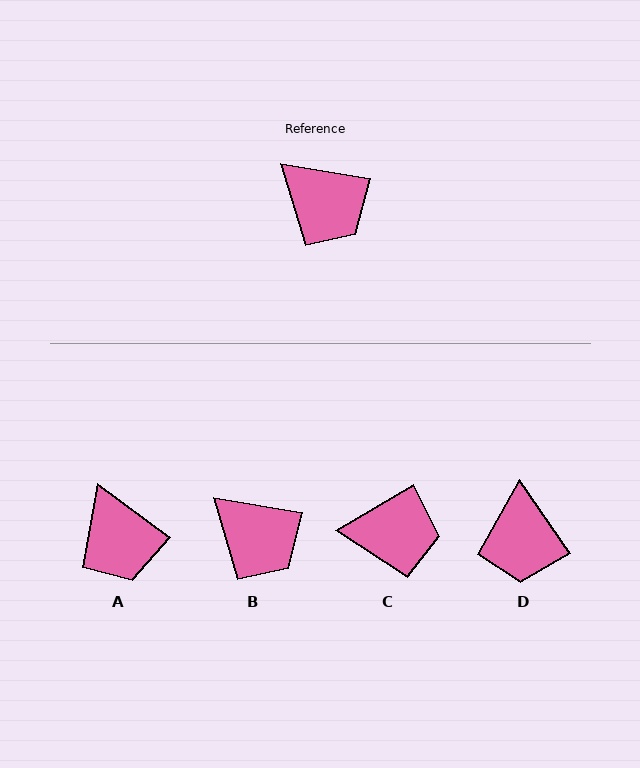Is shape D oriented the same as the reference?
No, it is off by about 46 degrees.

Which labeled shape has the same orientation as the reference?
B.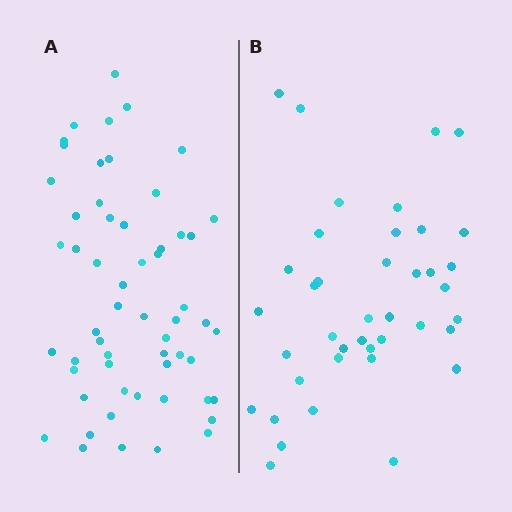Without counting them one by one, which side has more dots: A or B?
Region A (the left region) has more dots.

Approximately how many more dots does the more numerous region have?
Region A has approximately 15 more dots than region B.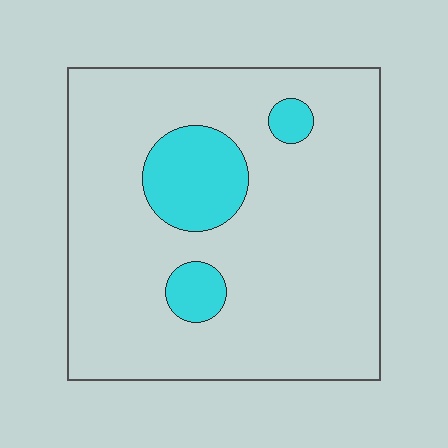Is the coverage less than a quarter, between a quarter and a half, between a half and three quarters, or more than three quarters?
Less than a quarter.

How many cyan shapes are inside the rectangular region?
3.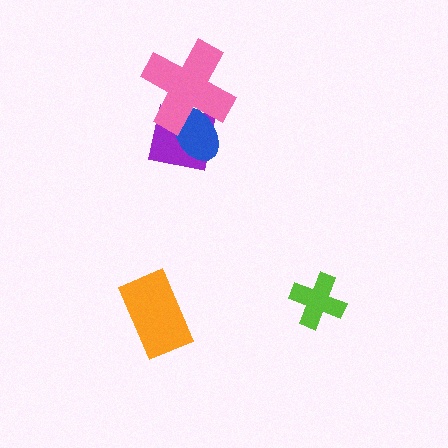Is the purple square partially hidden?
Yes, it is partially covered by another shape.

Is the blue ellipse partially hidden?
Yes, it is partially covered by another shape.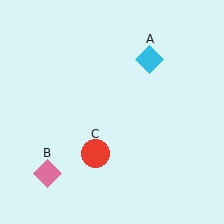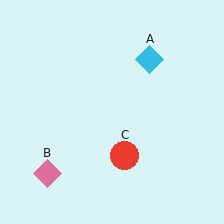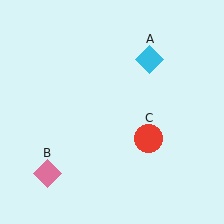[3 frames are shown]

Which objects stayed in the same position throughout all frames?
Cyan diamond (object A) and pink diamond (object B) remained stationary.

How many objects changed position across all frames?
1 object changed position: red circle (object C).